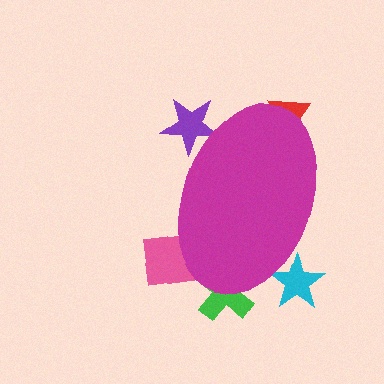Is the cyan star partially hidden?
Yes, the cyan star is partially hidden behind the magenta ellipse.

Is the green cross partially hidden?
Yes, the green cross is partially hidden behind the magenta ellipse.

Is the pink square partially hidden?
Yes, the pink square is partially hidden behind the magenta ellipse.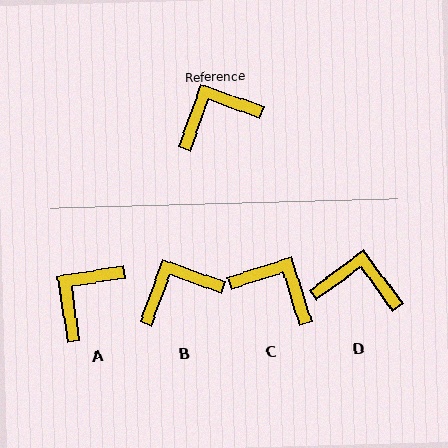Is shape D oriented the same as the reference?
No, it is off by about 34 degrees.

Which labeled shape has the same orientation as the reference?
B.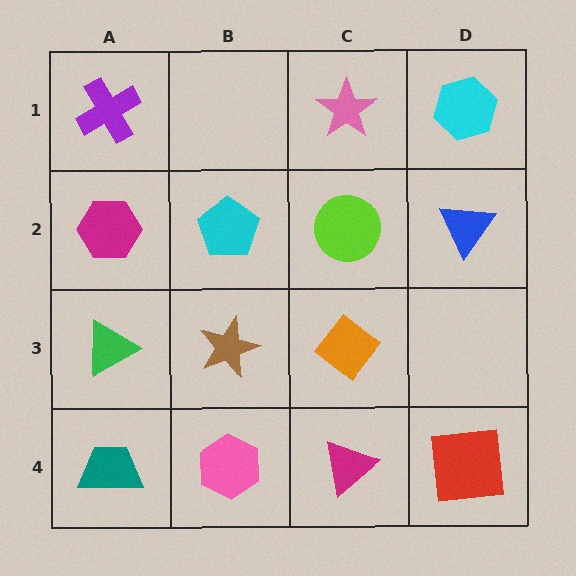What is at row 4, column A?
A teal trapezoid.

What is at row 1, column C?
A pink star.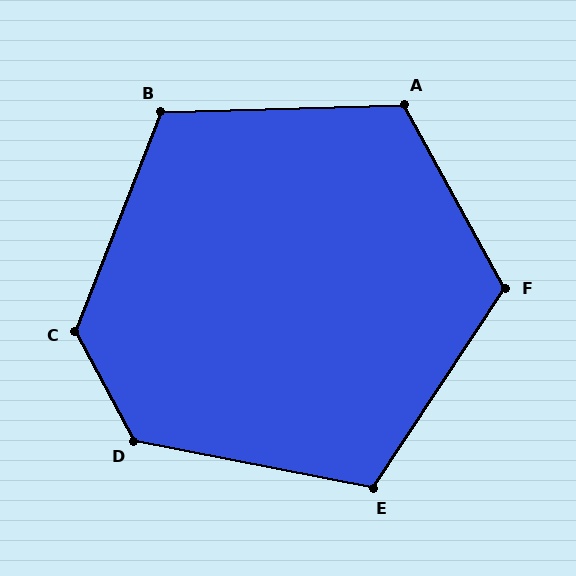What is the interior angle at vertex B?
Approximately 113 degrees (obtuse).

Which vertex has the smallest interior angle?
E, at approximately 113 degrees.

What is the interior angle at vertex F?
Approximately 118 degrees (obtuse).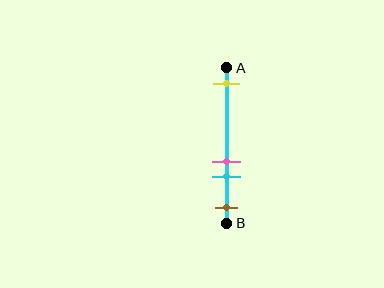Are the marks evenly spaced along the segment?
No, the marks are not evenly spaced.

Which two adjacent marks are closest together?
The pink and cyan marks are the closest adjacent pair.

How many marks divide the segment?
There are 4 marks dividing the segment.